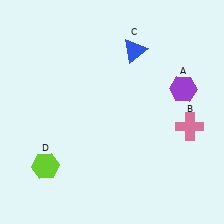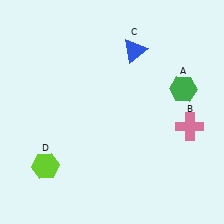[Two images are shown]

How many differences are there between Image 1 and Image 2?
There is 1 difference between the two images.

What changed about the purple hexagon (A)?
In Image 1, A is purple. In Image 2, it changed to green.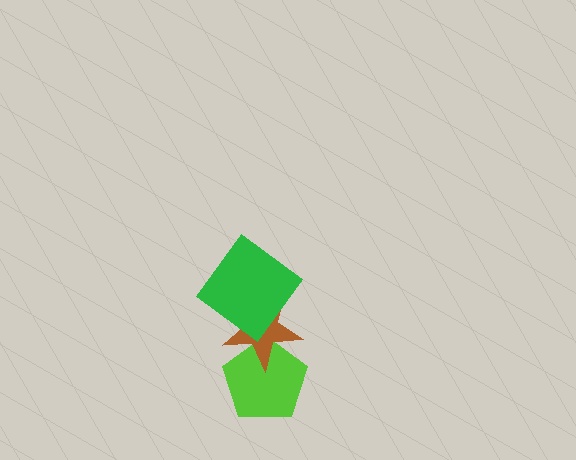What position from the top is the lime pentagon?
The lime pentagon is 3rd from the top.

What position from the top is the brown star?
The brown star is 2nd from the top.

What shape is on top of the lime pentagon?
The brown star is on top of the lime pentagon.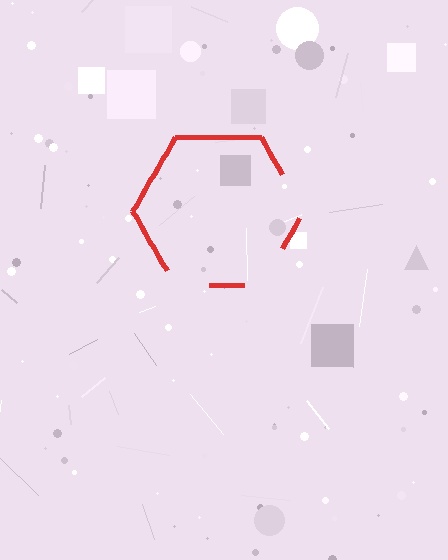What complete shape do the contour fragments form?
The contour fragments form a hexagon.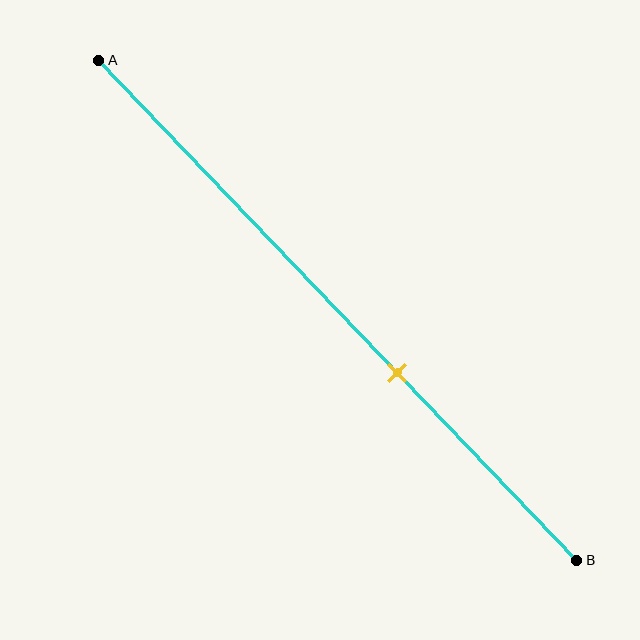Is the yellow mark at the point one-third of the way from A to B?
No, the mark is at about 60% from A, not at the 33% one-third point.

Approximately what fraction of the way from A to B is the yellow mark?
The yellow mark is approximately 60% of the way from A to B.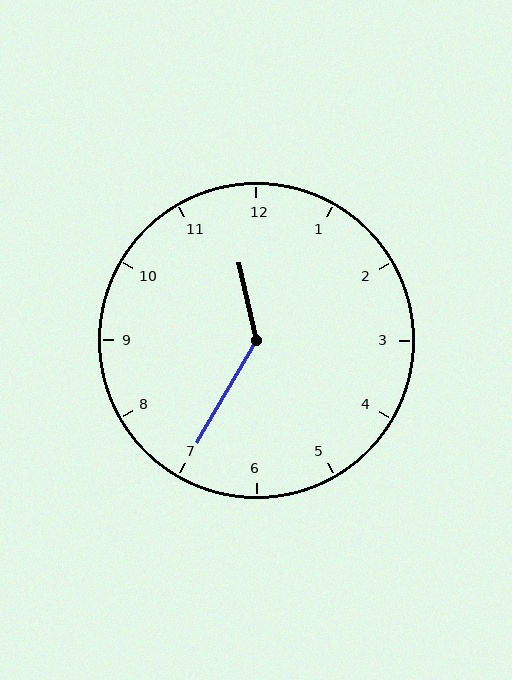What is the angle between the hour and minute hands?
Approximately 138 degrees.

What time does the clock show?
11:35.